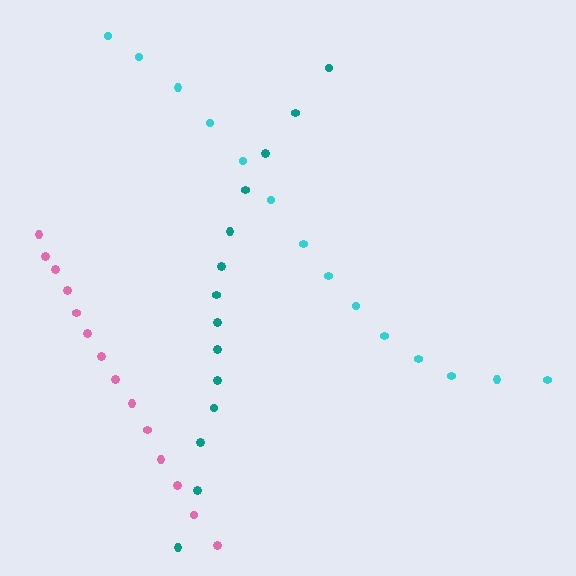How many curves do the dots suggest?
There are 3 distinct paths.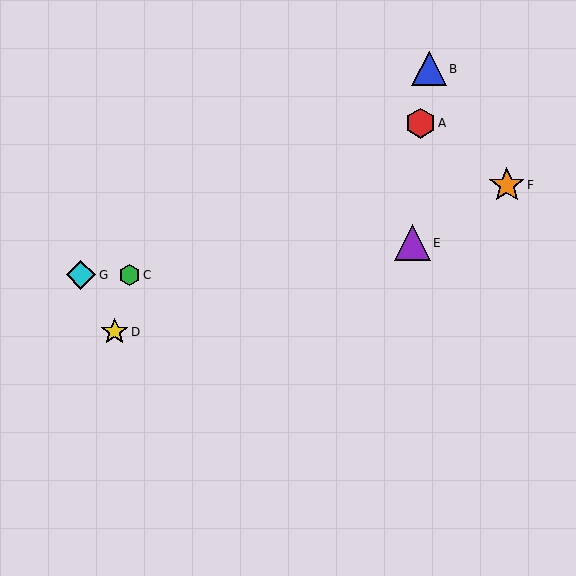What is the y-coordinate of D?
Object D is at y≈332.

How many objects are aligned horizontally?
2 objects (C, G) are aligned horizontally.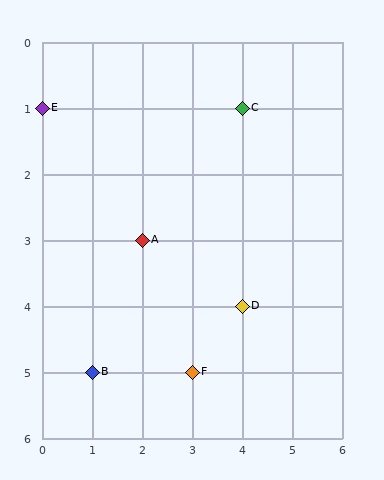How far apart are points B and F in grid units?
Points B and F are 2 columns apart.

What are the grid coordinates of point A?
Point A is at grid coordinates (2, 3).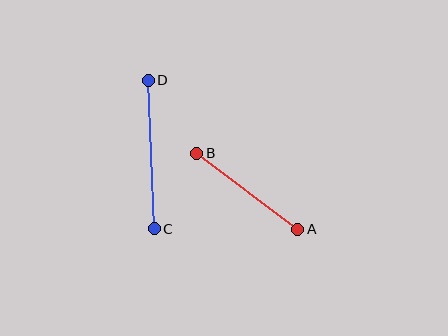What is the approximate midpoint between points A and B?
The midpoint is at approximately (247, 191) pixels.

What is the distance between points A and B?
The distance is approximately 126 pixels.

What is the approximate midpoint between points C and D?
The midpoint is at approximately (151, 154) pixels.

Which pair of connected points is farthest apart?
Points C and D are farthest apart.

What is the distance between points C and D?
The distance is approximately 149 pixels.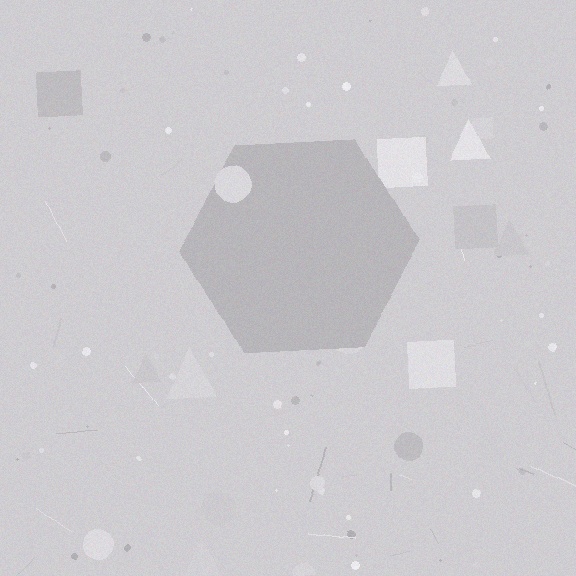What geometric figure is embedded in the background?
A hexagon is embedded in the background.